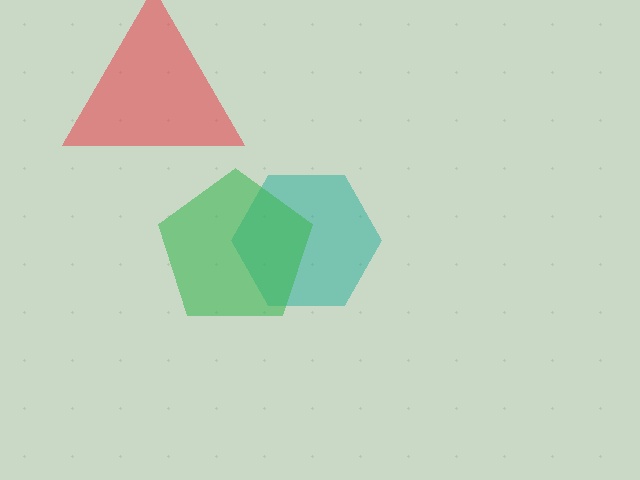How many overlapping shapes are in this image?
There are 3 overlapping shapes in the image.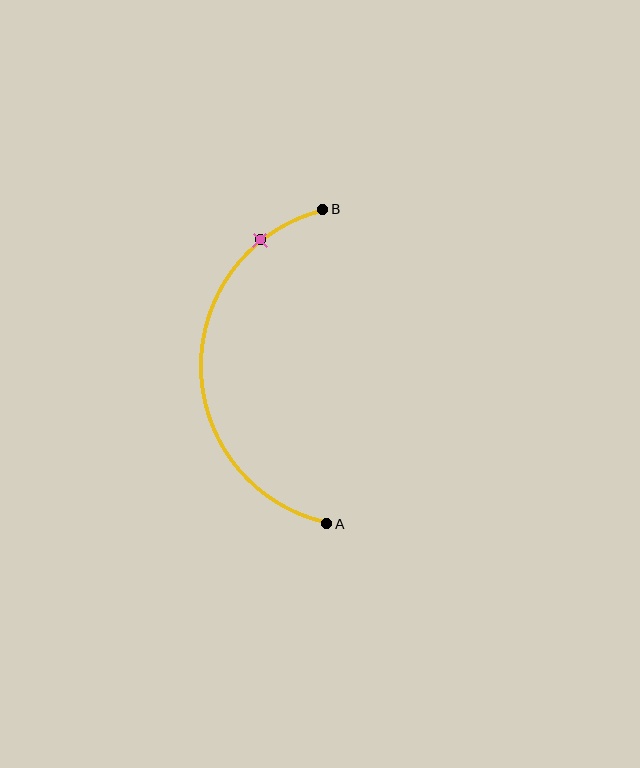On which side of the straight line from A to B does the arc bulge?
The arc bulges to the left of the straight line connecting A and B.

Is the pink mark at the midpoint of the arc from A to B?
No. The pink mark lies on the arc but is closer to endpoint B. The arc midpoint would be at the point on the curve equidistant along the arc from both A and B.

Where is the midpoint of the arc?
The arc midpoint is the point on the curve farthest from the straight line joining A and B. It sits to the left of that line.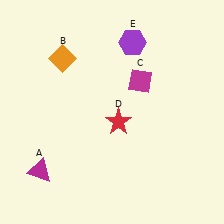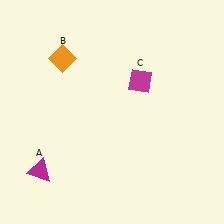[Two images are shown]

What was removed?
The purple hexagon (E), the red star (D) were removed in Image 2.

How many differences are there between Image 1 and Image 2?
There are 2 differences between the two images.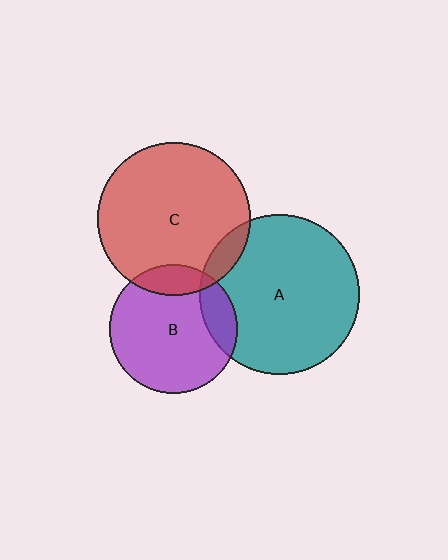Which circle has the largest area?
Circle A (teal).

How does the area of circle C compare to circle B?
Approximately 1.4 times.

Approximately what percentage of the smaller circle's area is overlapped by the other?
Approximately 15%.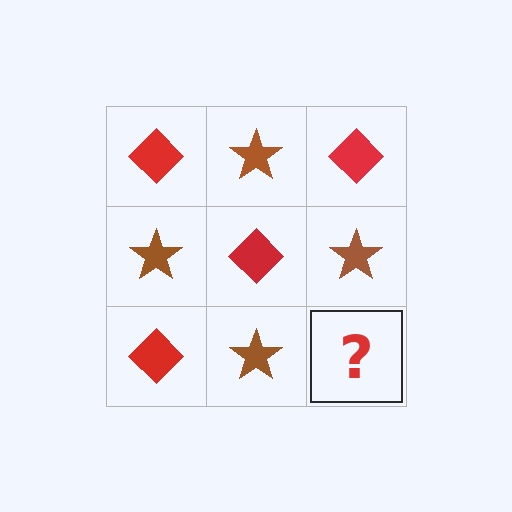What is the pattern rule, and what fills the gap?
The rule is that it alternates red diamond and brown star in a checkerboard pattern. The gap should be filled with a red diamond.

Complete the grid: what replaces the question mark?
The question mark should be replaced with a red diamond.